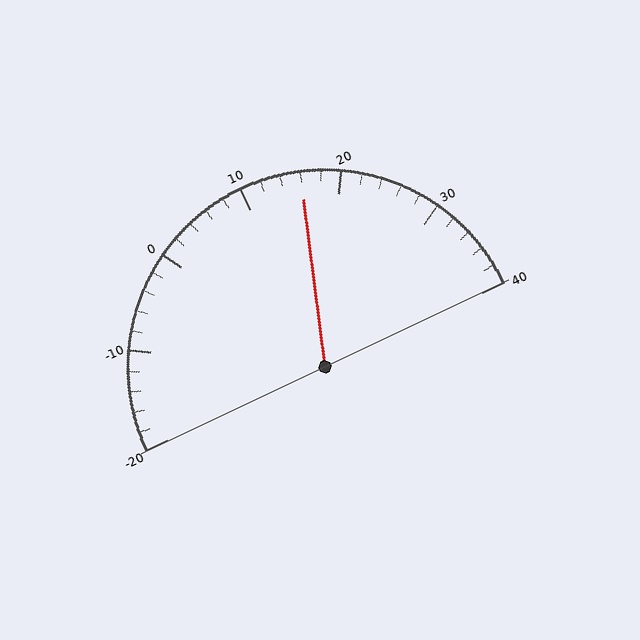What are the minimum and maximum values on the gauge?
The gauge ranges from -20 to 40.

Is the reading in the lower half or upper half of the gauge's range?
The reading is in the upper half of the range (-20 to 40).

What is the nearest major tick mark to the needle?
The nearest major tick mark is 20.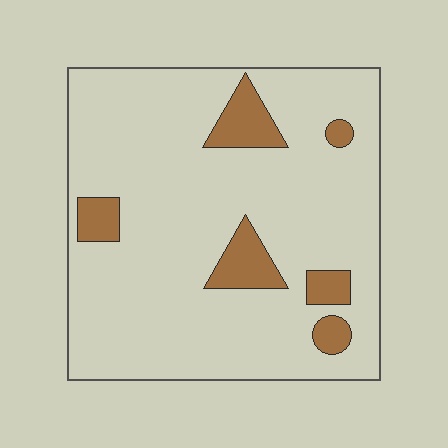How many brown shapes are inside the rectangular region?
6.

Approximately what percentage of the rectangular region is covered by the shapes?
Approximately 10%.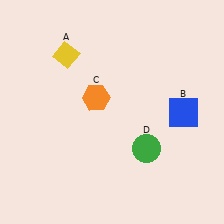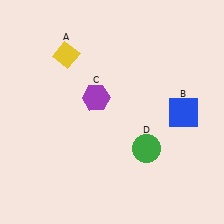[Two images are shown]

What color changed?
The hexagon (C) changed from orange in Image 1 to purple in Image 2.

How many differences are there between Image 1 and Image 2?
There is 1 difference between the two images.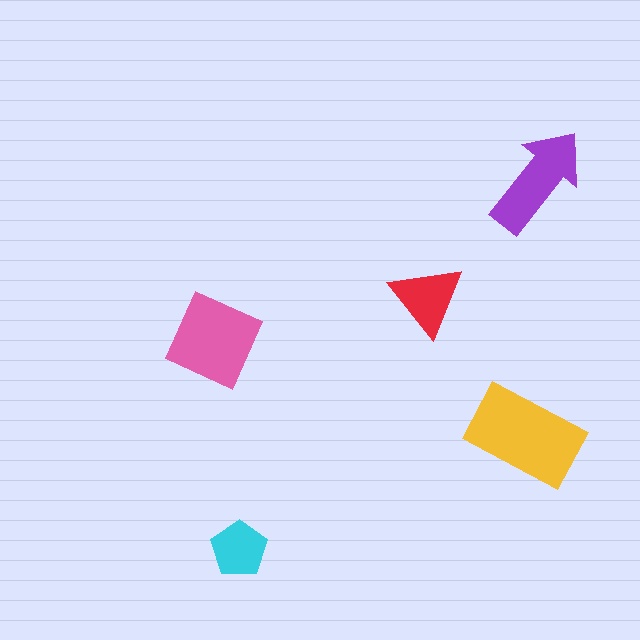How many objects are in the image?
There are 5 objects in the image.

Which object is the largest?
The yellow rectangle.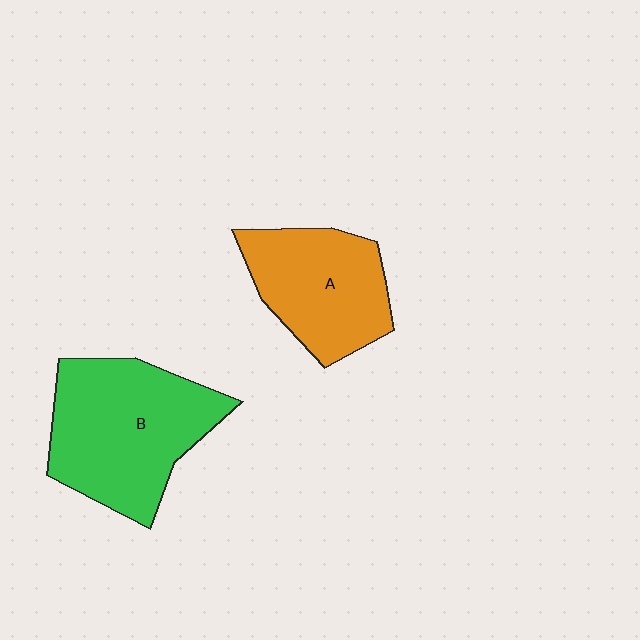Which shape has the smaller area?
Shape A (orange).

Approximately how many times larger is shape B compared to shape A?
Approximately 1.4 times.